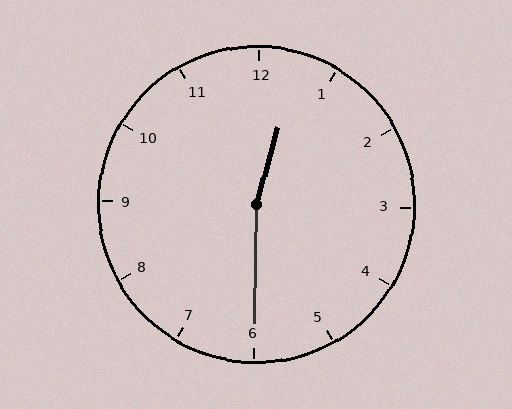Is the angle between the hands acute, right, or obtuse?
It is obtuse.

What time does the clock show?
12:30.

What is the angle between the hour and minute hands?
Approximately 165 degrees.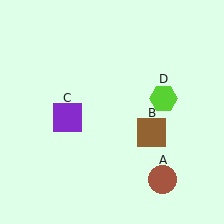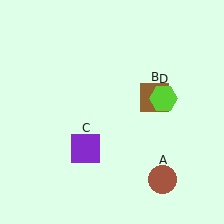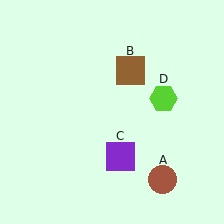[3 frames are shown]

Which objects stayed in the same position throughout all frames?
Brown circle (object A) and lime hexagon (object D) remained stationary.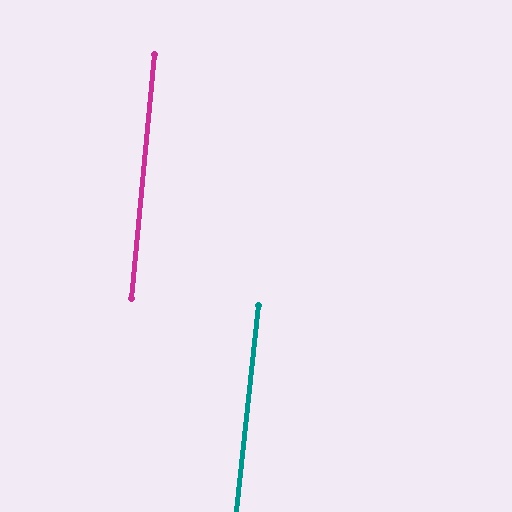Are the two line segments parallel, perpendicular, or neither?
Parallel — their directions differ by only 0.8°.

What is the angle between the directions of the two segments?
Approximately 1 degree.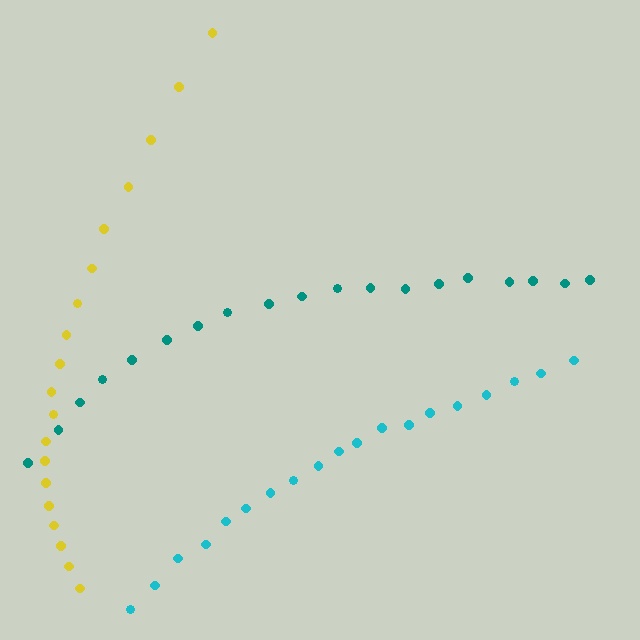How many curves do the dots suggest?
There are 3 distinct paths.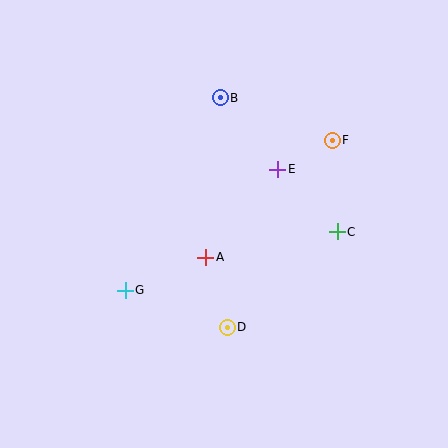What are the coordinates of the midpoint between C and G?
The midpoint between C and G is at (231, 261).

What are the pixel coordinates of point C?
Point C is at (337, 232).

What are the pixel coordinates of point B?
Point B is at (220, 98).